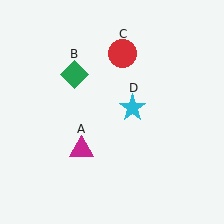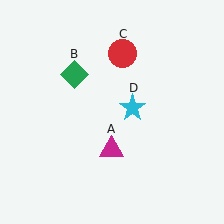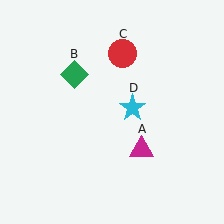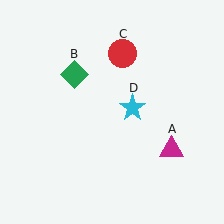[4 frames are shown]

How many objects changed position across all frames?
1 object changed position: magenta triangle (object A).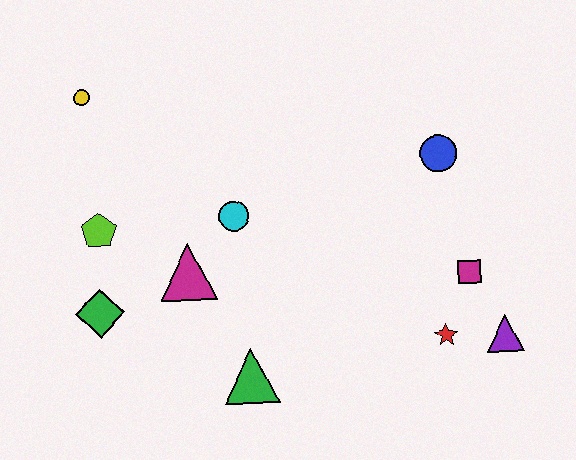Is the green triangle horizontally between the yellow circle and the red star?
Yes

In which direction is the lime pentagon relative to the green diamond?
The lime pentagon is above the green diamond.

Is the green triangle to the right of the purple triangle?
No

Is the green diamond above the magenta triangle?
No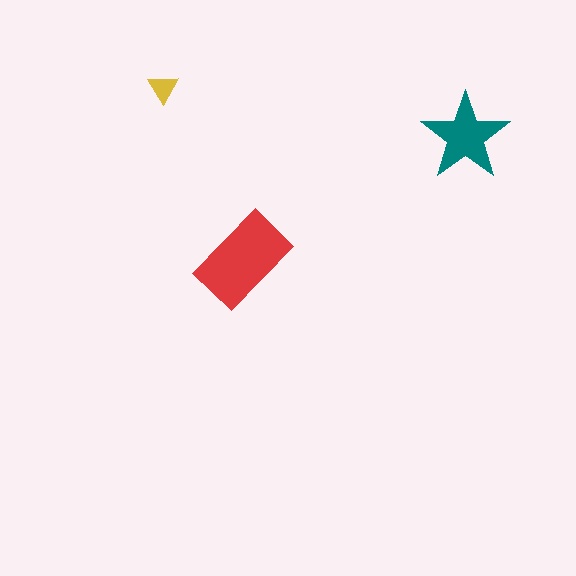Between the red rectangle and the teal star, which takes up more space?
The red rectangle.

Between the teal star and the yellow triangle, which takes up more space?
The teal star.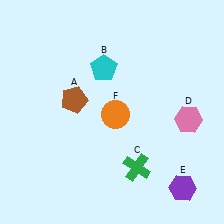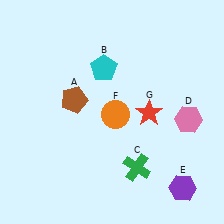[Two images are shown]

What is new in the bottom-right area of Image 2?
A red star (G) was added in the bottom-right area of Image 2.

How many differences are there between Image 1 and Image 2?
There is 1 difference between the two images.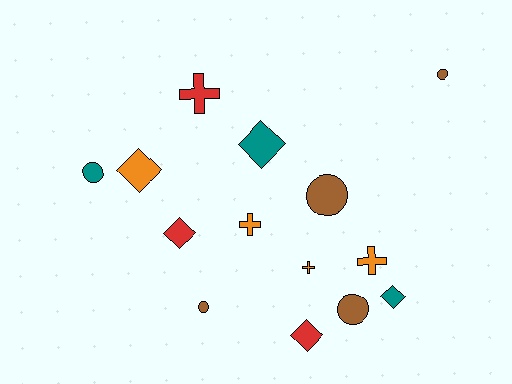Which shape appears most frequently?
Circle, with 5 objects.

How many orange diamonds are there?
There is 1 orange diamond.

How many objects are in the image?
There are 14 objects.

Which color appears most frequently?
Brown, with 4 objects.